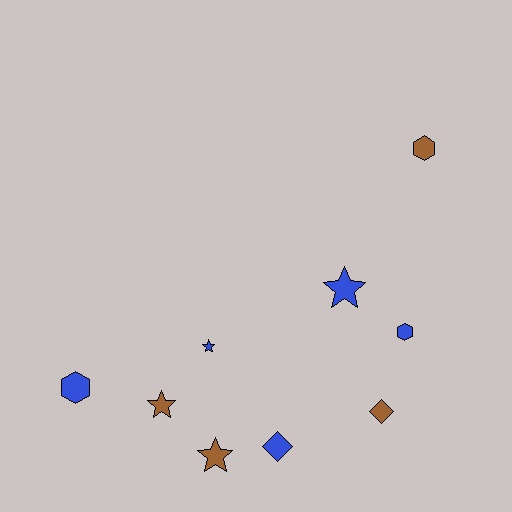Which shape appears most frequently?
Star, with 4 objects.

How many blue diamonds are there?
There is 1 blue diamond.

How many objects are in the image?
There are 9 objects.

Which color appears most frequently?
Blue, with 5 objects.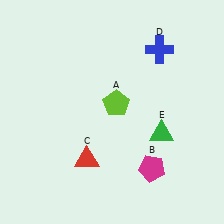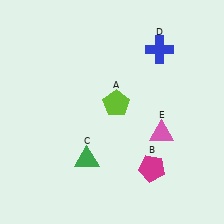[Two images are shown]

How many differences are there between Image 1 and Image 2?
There are 2 differences between the two images.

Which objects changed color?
C changed from red to green. E changed from green to pink.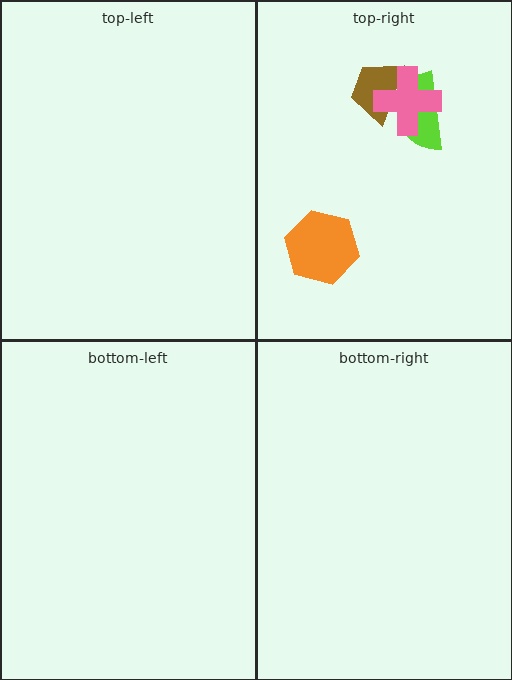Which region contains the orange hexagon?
The top-right region.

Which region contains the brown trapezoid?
The top-right region.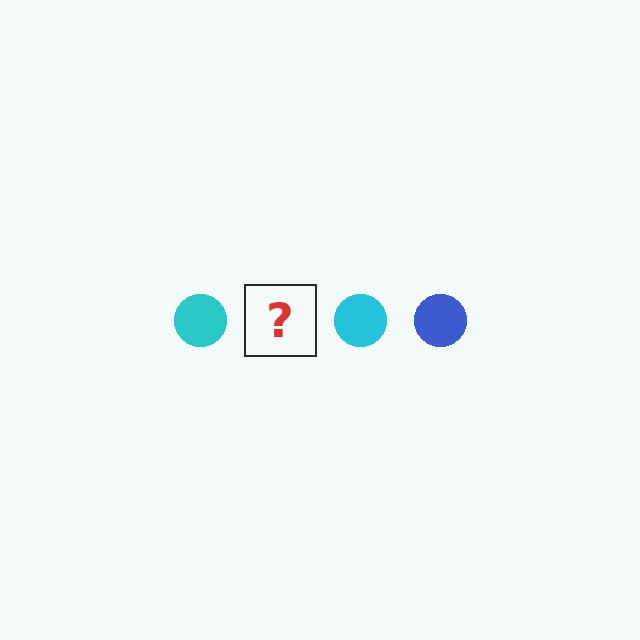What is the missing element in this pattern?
The missing element is a blue circle.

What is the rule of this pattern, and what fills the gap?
The rule is that the pattern cycles through cyan, blue circles. The gap should be filled with a blue circle.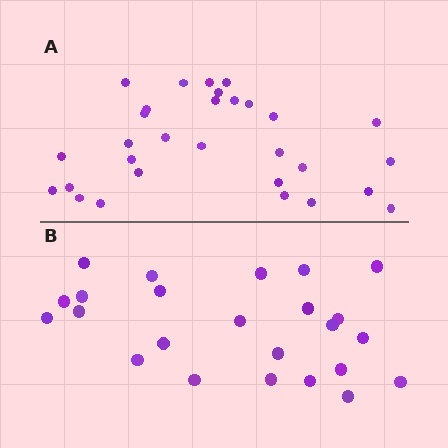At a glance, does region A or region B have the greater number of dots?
Region A (the top region) has more dots.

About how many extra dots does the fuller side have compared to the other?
Region A has about 6 more dots than region B.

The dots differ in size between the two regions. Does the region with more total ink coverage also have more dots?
No. Region B has more total ink coverage because its dots are larger, but region A actually contains more individual dots. Total area can be misleading — the number of items is what matters here.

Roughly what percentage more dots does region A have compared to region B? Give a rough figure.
About 25% more.